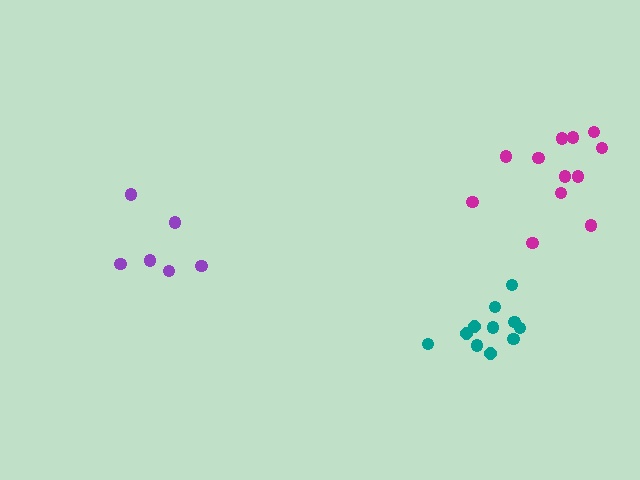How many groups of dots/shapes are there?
There are 3 groups.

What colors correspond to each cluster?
The clusters are colored: teal, purple, magenta.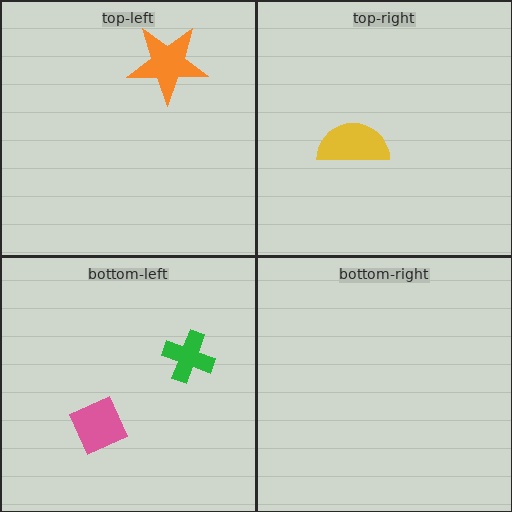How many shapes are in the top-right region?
1.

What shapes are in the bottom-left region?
The pink diamond, the green cross.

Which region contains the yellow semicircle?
The top-right region.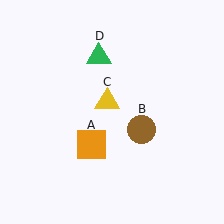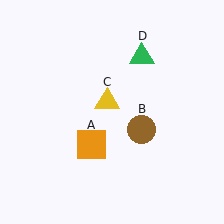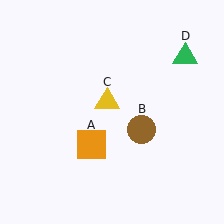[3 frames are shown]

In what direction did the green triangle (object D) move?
The green triangle (object D) moved right.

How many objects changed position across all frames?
1 object changed position: green triangle (object D).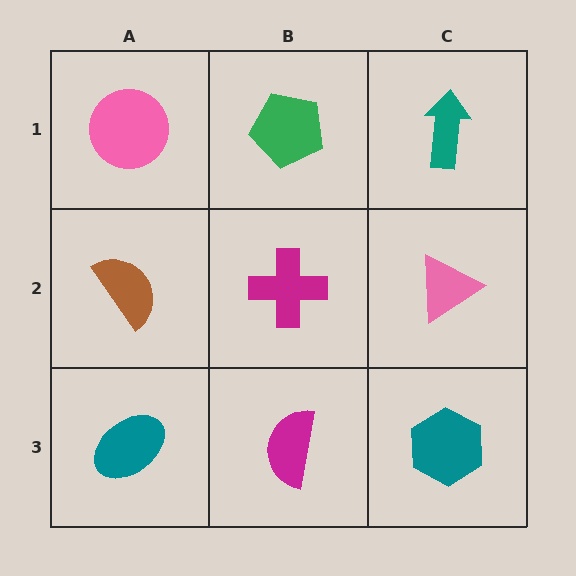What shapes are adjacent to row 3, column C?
A pink triangle (row 2, column C), a magenta semicircle (row 3, column B).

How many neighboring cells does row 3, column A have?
2.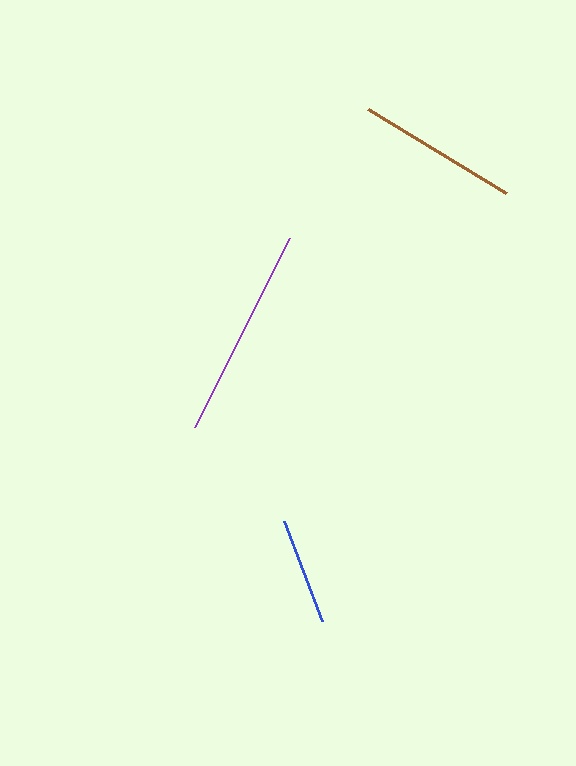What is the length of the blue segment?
The blue segment is approximately 107 pixels long.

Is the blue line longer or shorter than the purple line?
The purple line is longer than the blue line.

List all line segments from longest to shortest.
From longest to shortest: purple, brown, blue.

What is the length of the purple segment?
The purple segment is approximately 212 pixels long.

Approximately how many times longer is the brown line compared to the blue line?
The brown line is approximately 1.5 times the length of the blue line.